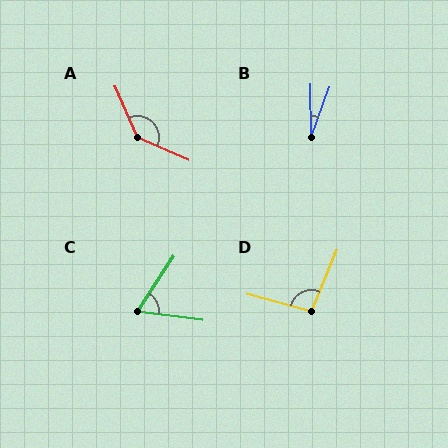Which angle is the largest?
A, at approximately 137 degrees.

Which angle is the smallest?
B, at approximately 21 degrees.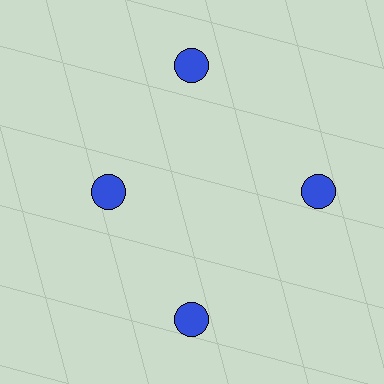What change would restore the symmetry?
The symmetry would be restored by moving it outward, back onto the ring so that all 4 circles sit at equal angles and equal distance from the center.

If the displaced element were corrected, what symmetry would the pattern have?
It would have 4-fold rotational symmetry — the pattern would map onto itself every 90 degrees.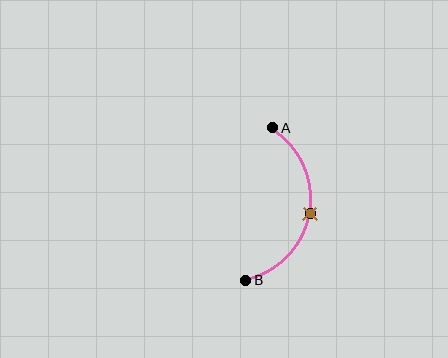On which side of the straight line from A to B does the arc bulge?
The arc bulges to the right of the straight line connecting A and B.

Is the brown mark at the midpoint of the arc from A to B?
Yes. The brown mark lies on the arc at equal arc-length from both A and B — it is the arc midpoint.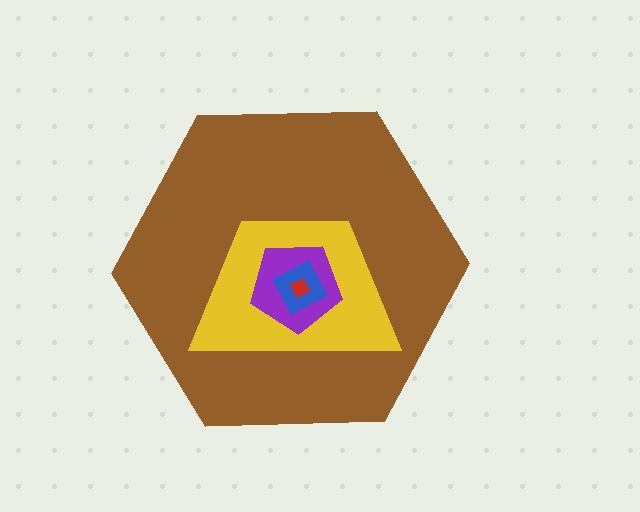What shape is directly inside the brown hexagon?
The yellow trapezoid.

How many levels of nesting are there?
5.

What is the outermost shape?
The brown hexagon.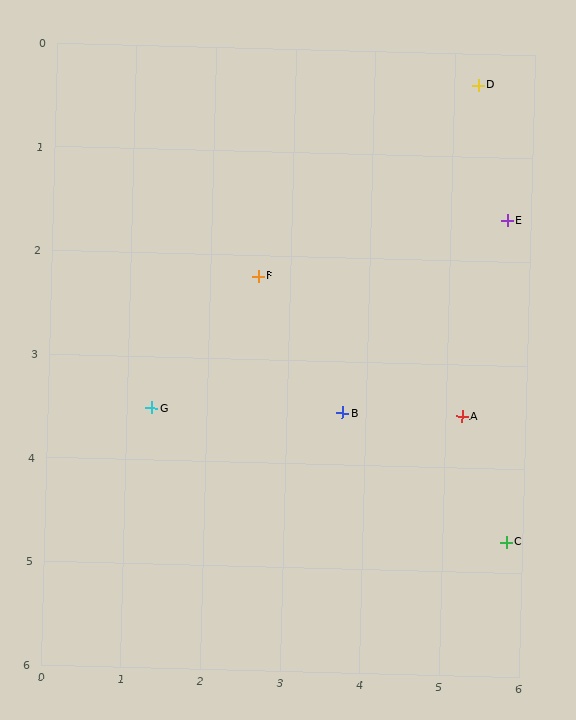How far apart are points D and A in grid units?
Points D and A are about 3.2 grid units apart.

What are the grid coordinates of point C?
Point C is at approximately (5.8, 4.7).